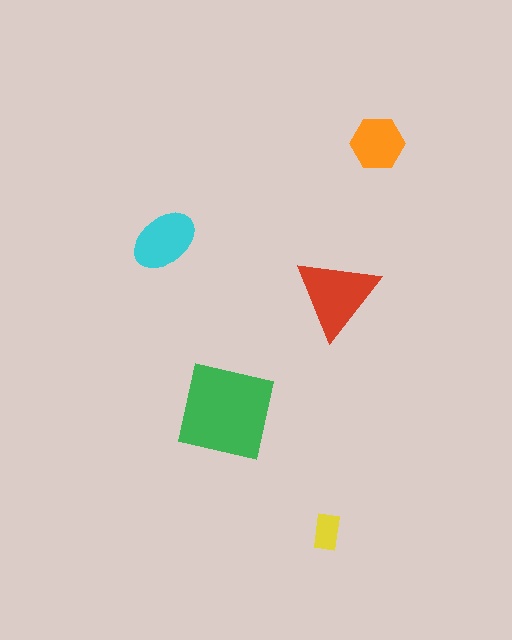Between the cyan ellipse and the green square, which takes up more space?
The green square.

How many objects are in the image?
There are 5 objects in the image.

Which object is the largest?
The green square.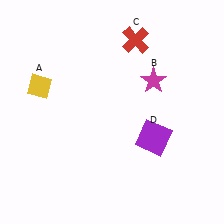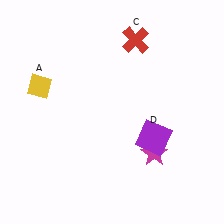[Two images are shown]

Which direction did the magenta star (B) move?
The magenta star (B) moved down.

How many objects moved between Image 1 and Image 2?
1 object moved between the two images.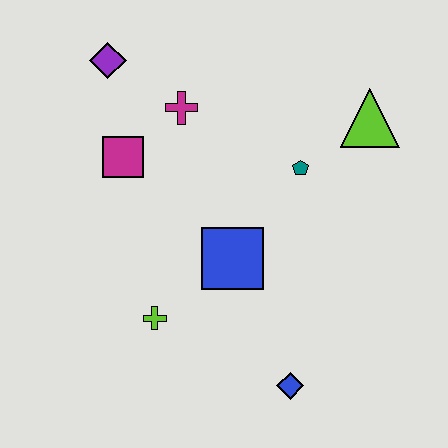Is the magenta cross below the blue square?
No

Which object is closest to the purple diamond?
The magenta cross is closest to the purple diamond.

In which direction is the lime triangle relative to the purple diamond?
The lime triangle is to the right of the purple diamond.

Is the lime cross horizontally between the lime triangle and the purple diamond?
Yes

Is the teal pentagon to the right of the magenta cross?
Yes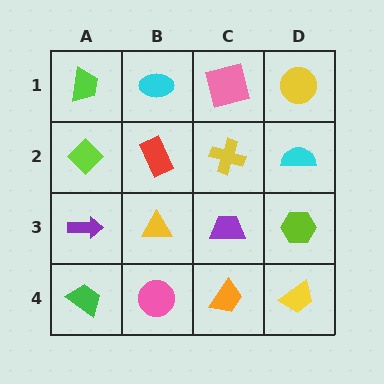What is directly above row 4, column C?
A purple trapezoid.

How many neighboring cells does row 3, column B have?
4.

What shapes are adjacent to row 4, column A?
A purple arrow (row 3, column A), a pink circle (row 4, column B).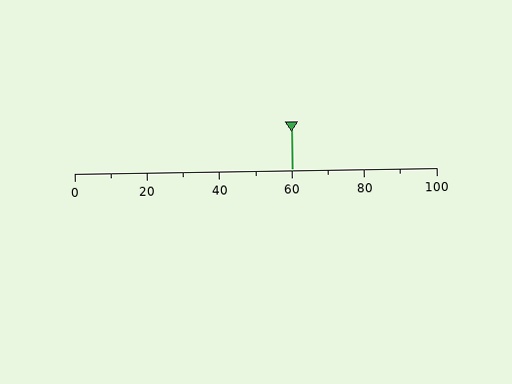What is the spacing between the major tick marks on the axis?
The major ticks are spaced 20 apart.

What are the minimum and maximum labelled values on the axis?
The axis runs from 0 to 100.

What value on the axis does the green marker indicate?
The marker indicates approximately 60.